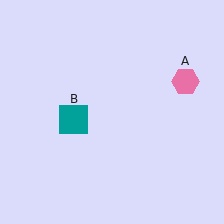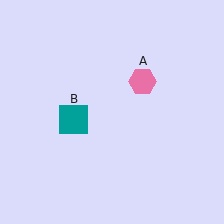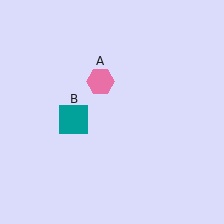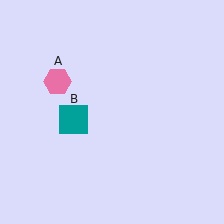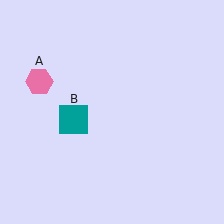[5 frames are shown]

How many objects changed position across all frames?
1 object changed position: pink hexagon (object A).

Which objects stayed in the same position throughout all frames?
Teal square (object B) remained stationary.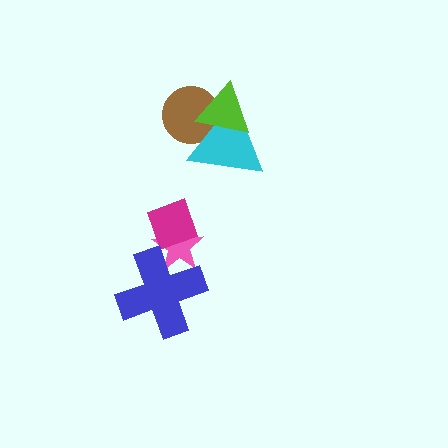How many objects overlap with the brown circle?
2 objects overlap with the brown circle.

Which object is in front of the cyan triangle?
The lime triangle is in front of the cyan triangle.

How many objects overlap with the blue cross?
1 object overlaps with the blue cross.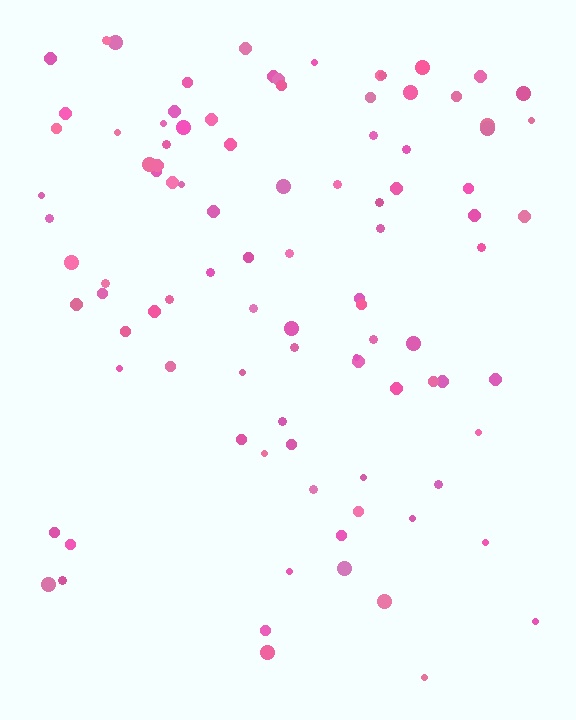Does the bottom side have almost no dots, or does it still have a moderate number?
Still a moderate number, just noticeably fewer than the top.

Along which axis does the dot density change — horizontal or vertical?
Vertical.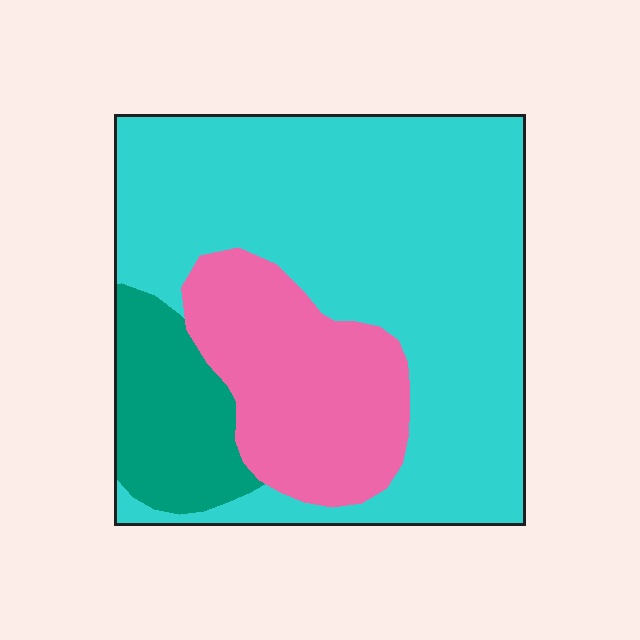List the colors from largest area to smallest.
From largest to smallest: cyan, pink, teal.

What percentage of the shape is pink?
Pink covers around 25% of the shape.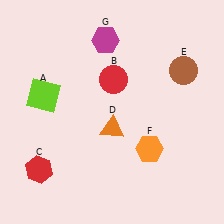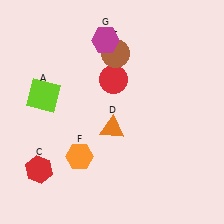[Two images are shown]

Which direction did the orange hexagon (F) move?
The orange hexagon (F) moved left.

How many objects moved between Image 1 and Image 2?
2 objects moved between the two images.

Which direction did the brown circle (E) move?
The brown circle (E) moved left.